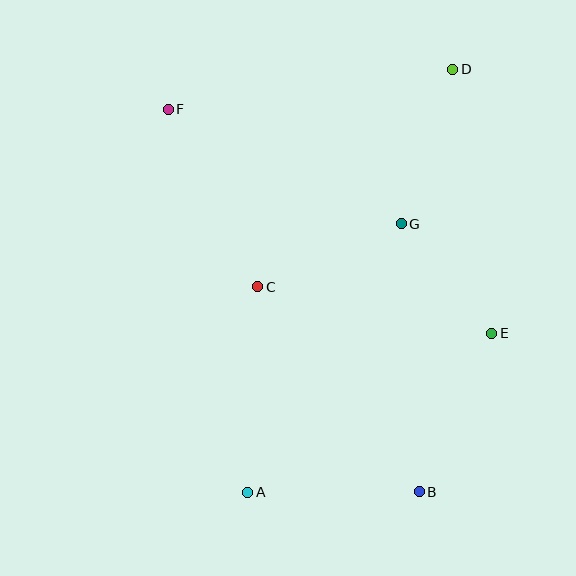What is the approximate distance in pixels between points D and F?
The distance between D and F is approximately 287 pixels.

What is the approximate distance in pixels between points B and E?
The distance between B and E is approximately 174 pixels.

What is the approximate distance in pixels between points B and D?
The distance between B and D is approximately 424 pixels.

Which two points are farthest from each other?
Points A and D are farthest from each other.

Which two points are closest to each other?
Points E and G are closest to each other.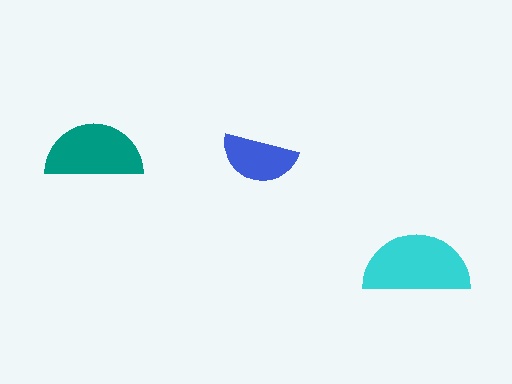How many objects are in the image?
There are 3 objects in the image.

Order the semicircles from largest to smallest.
the cyan one, the teal one, the blue one.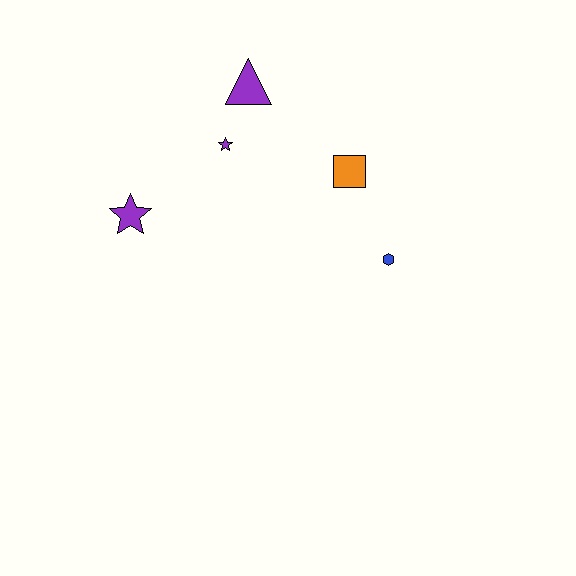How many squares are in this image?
There is 1 square.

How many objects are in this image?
There are 5 objects.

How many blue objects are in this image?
There is 1 blue object.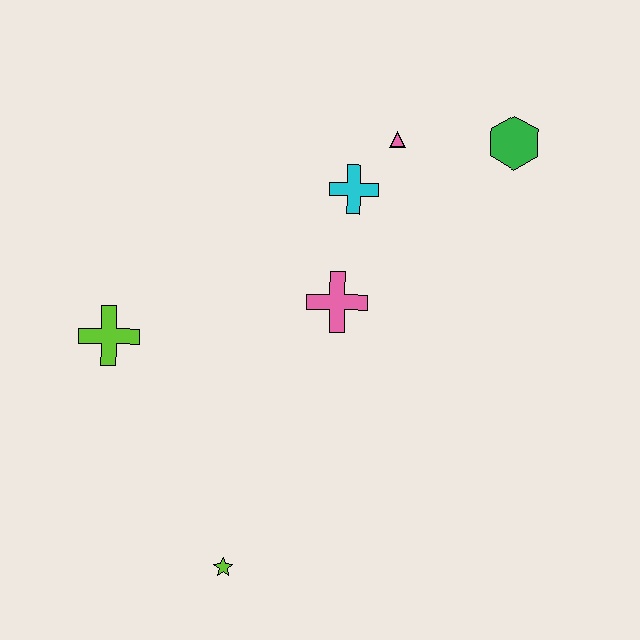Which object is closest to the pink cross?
The cyan cross is closest to the pink cross.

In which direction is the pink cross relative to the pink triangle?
The pink cross is below the pink triangle.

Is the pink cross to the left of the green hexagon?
Yes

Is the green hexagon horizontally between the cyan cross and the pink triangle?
No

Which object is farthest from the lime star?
The green hexagon is farthest from the lime star.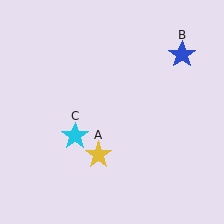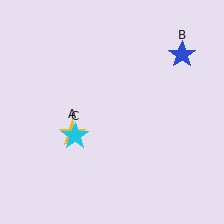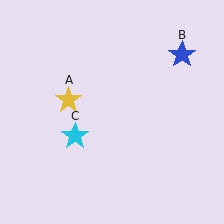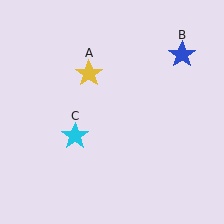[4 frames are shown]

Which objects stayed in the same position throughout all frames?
Blue star (object B) and cyan star (object C) remained stationary.